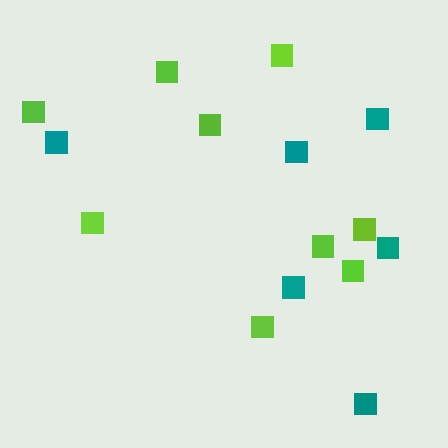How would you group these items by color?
There are 2 groups: one group of teal squares (6) and one group of lime squares (9).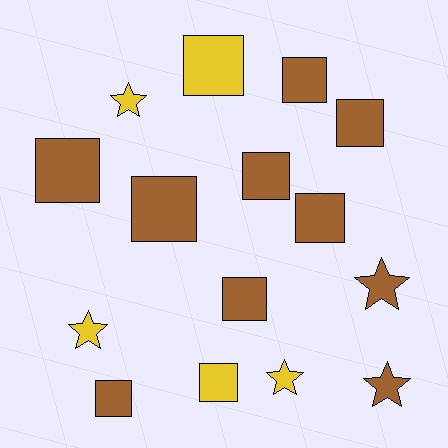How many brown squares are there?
There are 8 brown squares.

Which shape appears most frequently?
Square, with 10 objects.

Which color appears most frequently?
Brown, with 10 objects.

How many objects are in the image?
There are 15 objects.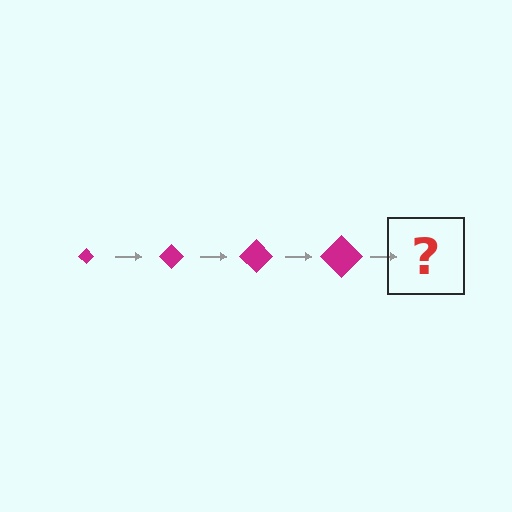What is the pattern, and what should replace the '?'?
The pattern is that the diamond gets progressively larger each step. The '?' should be a magenta diamond, larger than the previous one.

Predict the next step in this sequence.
The next step is a magenta diamond, larger than the previous one.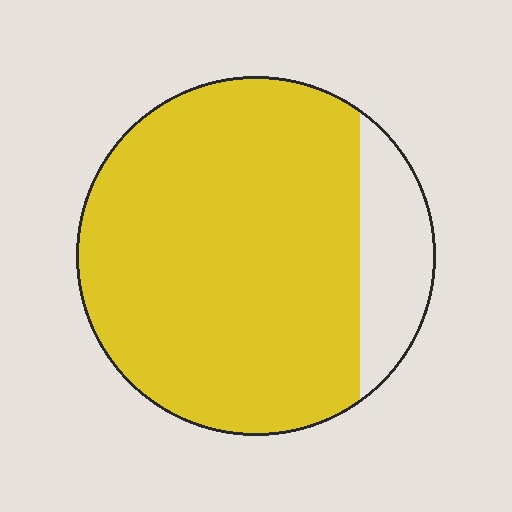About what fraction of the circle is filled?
About five sixths (5/6).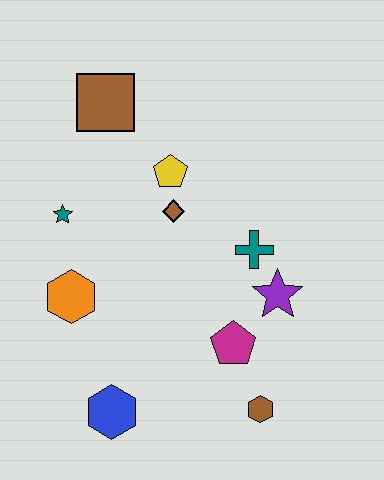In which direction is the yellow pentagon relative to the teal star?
The yellow pentagon is to the right of the teal star.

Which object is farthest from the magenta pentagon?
The brown square is farthest from the magenta pentagon.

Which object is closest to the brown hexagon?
The magenta pentagon is closest to the brown hexagon.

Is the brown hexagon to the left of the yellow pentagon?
No